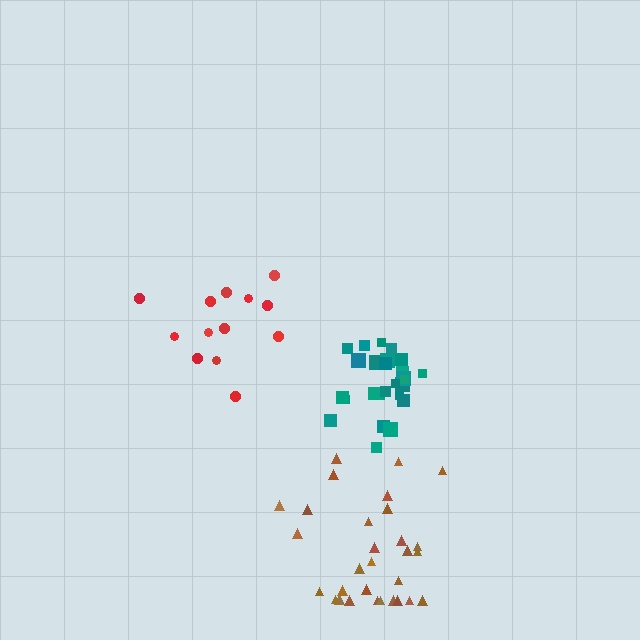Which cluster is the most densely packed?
Teal.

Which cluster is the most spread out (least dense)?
Red.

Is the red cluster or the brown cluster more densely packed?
Brown.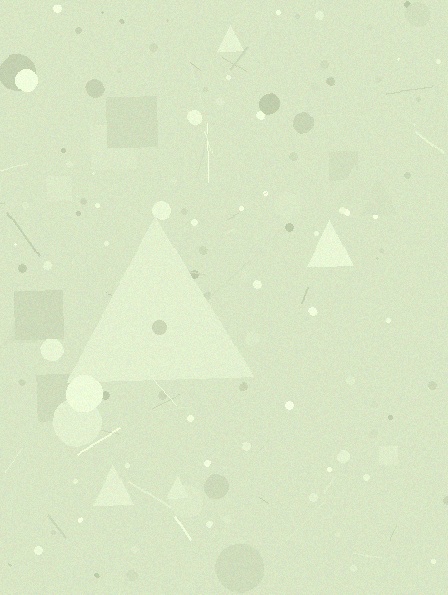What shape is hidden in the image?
A triangle is hidden in the image.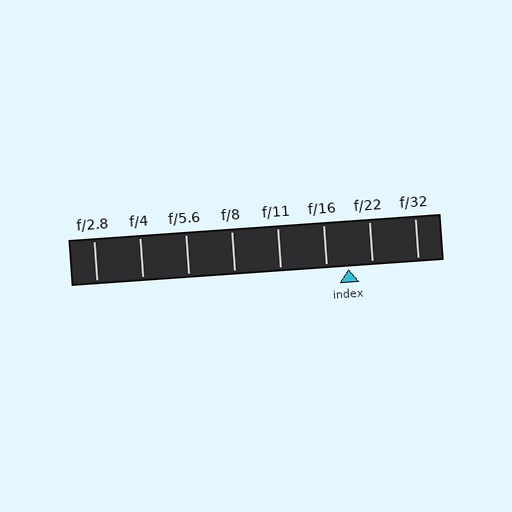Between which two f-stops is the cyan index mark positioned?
The index mark is between f/16 and f/22.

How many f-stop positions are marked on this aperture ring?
There are 8 f-stop positions marked.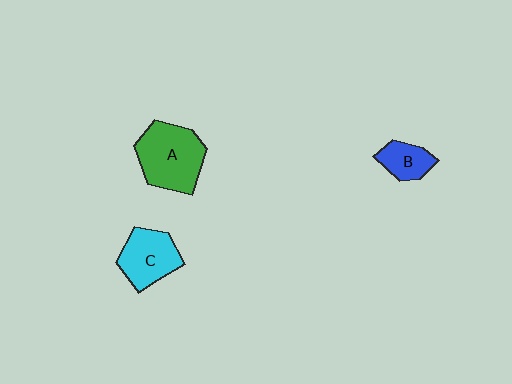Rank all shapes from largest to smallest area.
From largest to smallest: A (green), C (cyan), B (blue).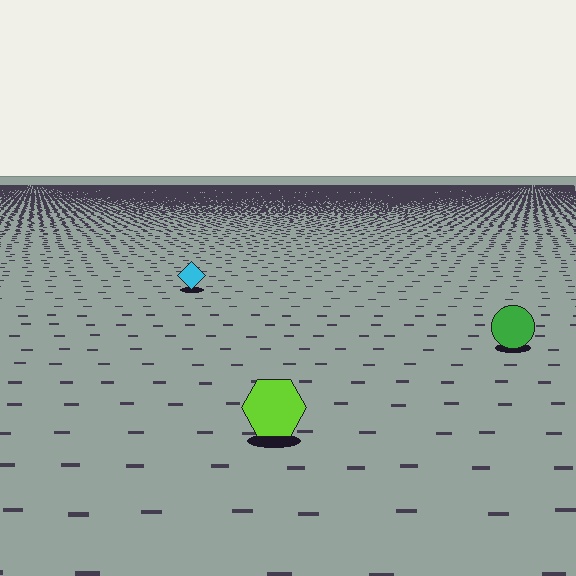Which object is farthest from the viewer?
The cyan diamond is farthest from the viewer. It appears smaller and the ground texture around it is denser.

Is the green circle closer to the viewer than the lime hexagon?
No. The lime hexagon is closer — you can tell from the texture gradient: the ground texture is coarser near it.